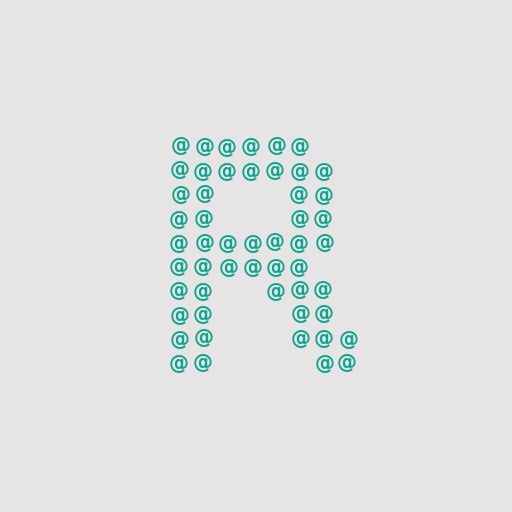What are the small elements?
The small elements are at signs.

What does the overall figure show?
The overall figure shows the letter R.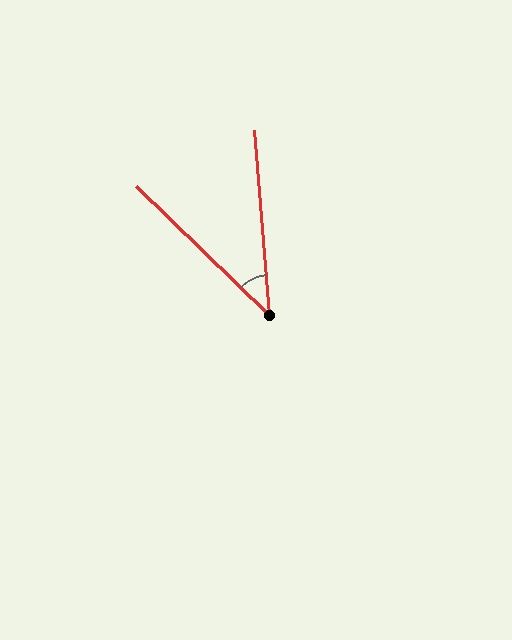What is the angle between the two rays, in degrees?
Approximately 41 degrees.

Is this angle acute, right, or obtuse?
It is acute.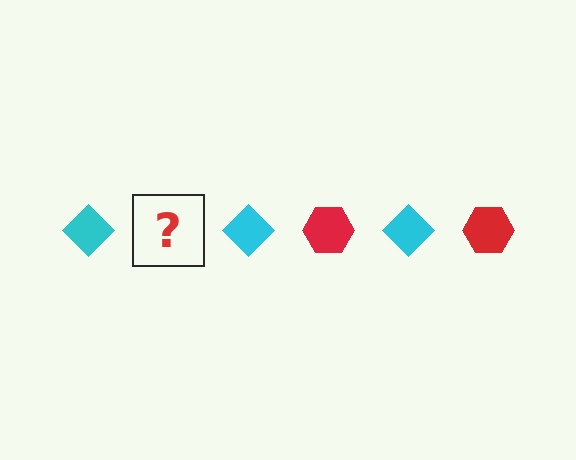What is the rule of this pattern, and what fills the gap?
The rule is that the pattern alternates between cyan diamond and red hexagon. The gap should be filled with a red hexagon.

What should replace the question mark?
The question mark should be replaced with a red hexagon.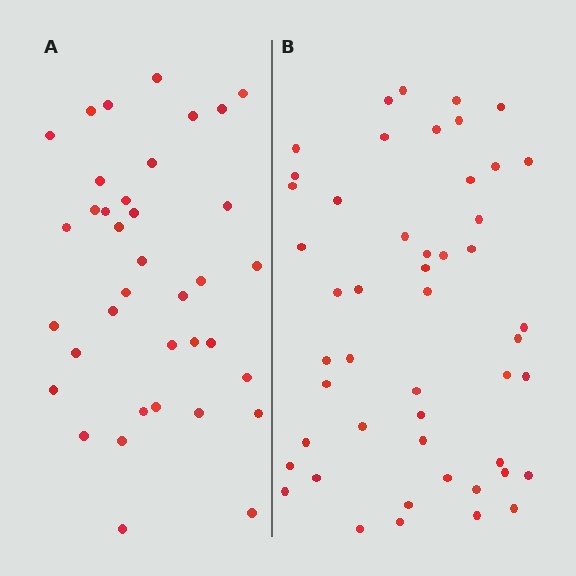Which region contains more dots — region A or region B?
Region B (the right region) has more dots.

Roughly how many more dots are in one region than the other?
Region B has roughly 12 or so more dots than region A.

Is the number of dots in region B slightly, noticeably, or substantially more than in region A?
Region B has noticeably more, but not dramatically so. The ratio is roughly 1.3 to 1.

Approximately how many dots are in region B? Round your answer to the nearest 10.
About 50 dots. (The exact count is 49, which rounds to 50.)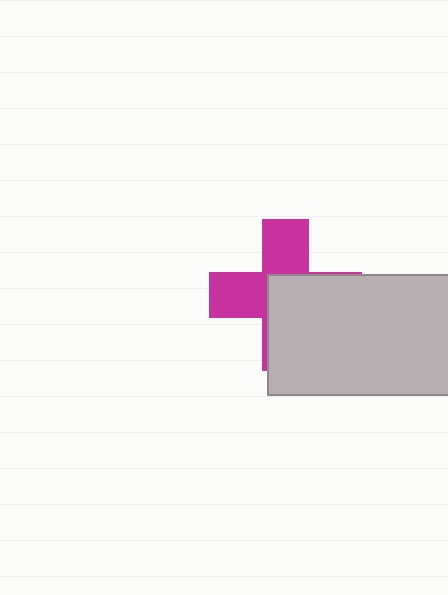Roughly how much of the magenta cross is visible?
About half of it is visible (roughly 47%).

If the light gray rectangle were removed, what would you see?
You would see the complete magenta cross.